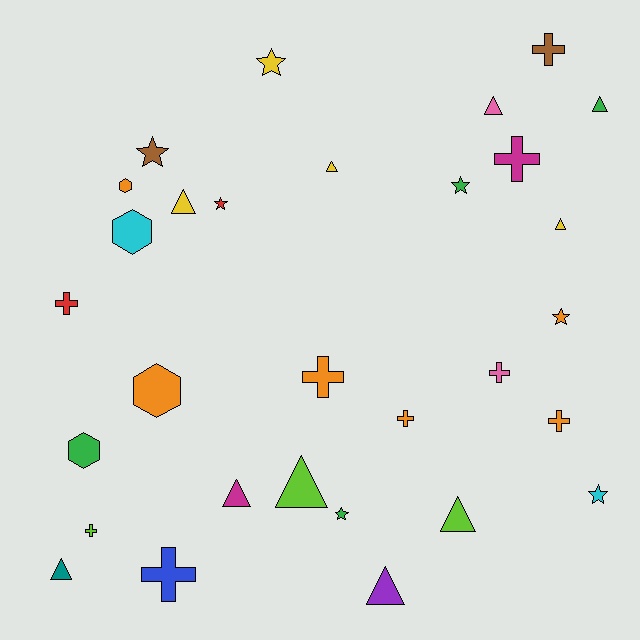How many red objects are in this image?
There are 2 red objects.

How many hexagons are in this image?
There are 4 hexagons.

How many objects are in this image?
There are 30 objects.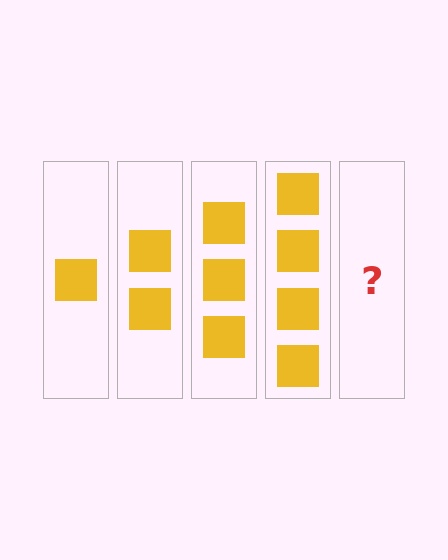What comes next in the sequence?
The next element should be 5 squares.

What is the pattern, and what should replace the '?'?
The pattern is that each step adds one more square. The '?' should be 5 squares.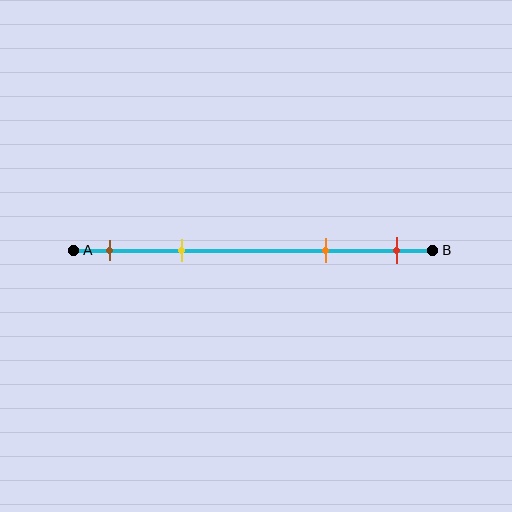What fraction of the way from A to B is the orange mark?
The orange mark is approximately 70% (0.7) of the way from A to B.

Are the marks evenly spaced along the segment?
No, the marks are not evenly spaced.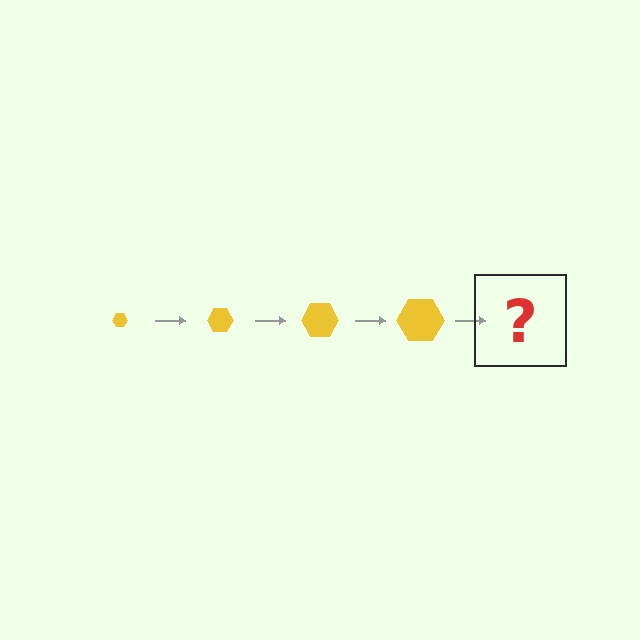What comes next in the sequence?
The next element should be a yellow hexagon, larger than the previous one.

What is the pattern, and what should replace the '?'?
The pattern is that the hexagon gets progressively larger each step. The '?' should be a yellow hexagon, larger than the previous one.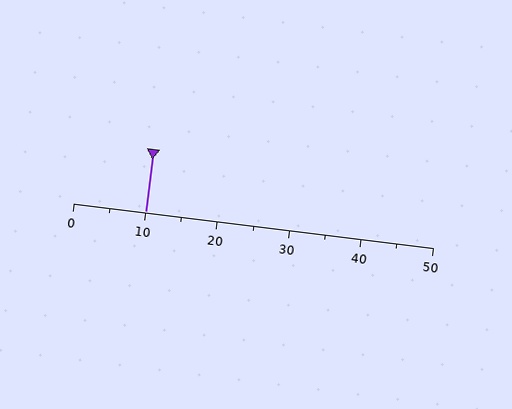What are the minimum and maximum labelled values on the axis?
The axis runs from 0 to 50.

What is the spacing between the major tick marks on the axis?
The major ticks are spaced 10 apart.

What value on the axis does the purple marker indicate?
The marker indicates approximately 10.